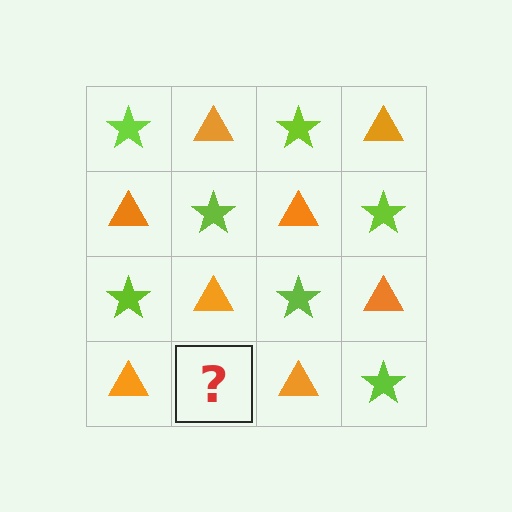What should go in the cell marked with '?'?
The missing cell should contain a lime star.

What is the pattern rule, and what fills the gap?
The rule is that it alternates lime star and orange triangle in a checkerboard pattern. The gap should be filled with a lime star.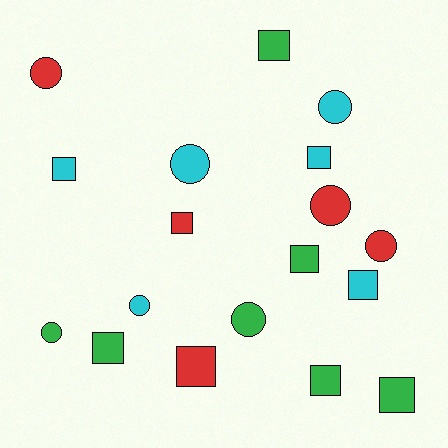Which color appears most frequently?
Green, with 7 objects.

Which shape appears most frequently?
Square, with 10 objects.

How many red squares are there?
There are 2 red squares.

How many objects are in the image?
There are 18 objects.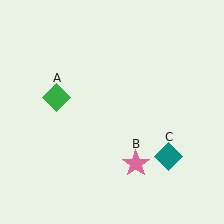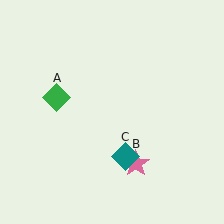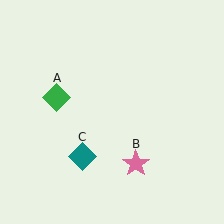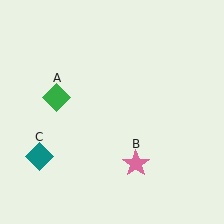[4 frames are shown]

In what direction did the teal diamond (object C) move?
The teal diamond (object C) moved left.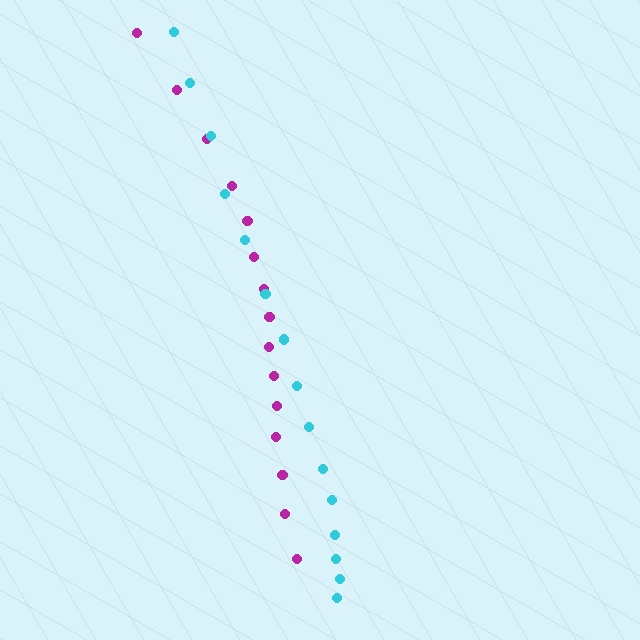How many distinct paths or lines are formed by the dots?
There are 2 distinct paths.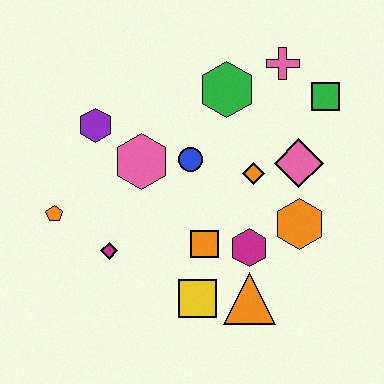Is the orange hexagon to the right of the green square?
No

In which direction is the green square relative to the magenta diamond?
The green square is to the right of the magenta diamond.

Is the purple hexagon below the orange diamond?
No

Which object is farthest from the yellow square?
The pink cross is farthest from the yellow square.